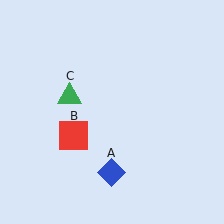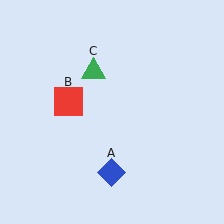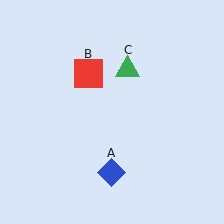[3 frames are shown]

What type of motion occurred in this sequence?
The red square (object B), green triangle (object C) rotated clockwise around the center of the scene.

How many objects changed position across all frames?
2 objects changed position: red square (object B), green triangle (object C).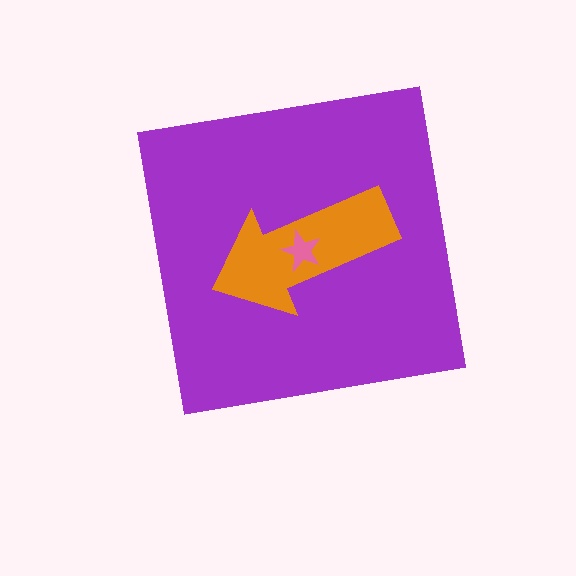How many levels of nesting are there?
3.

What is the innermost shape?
The pink star.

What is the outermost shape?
The purple square.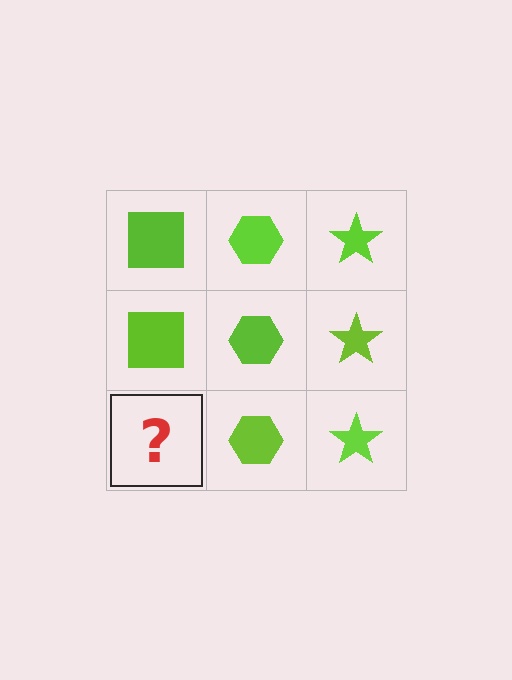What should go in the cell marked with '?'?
The missing cell should contain a lime square.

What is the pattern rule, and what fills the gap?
The rule is that each column has a consistent shape. The gap should be filled with a lime square.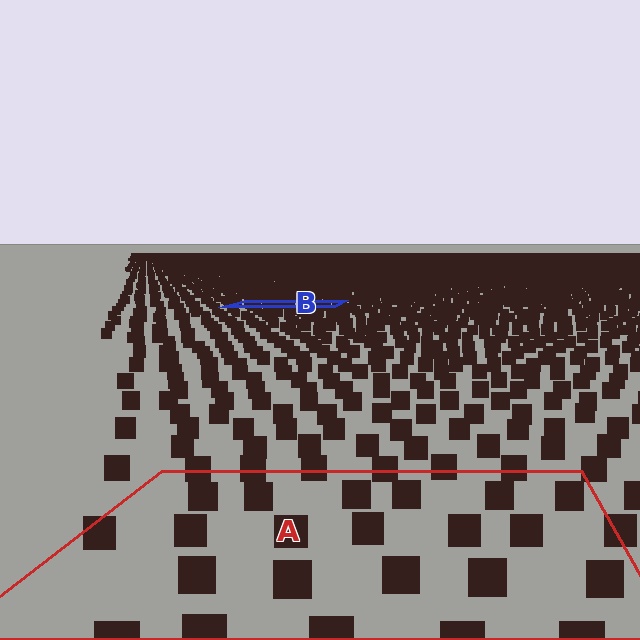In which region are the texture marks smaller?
The texture marks are smaller in region B, because it is farther away.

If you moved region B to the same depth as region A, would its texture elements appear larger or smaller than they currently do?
They would appear larger. At a closer depth, the same texture elements are projected at a bigger on-screen size.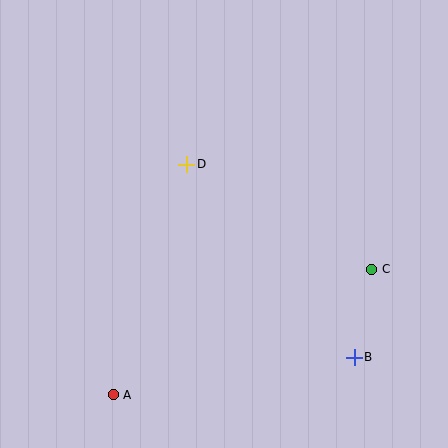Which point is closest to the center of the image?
Point D at (187, 164) is closest to the center.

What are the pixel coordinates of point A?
Point A is at (113, 395).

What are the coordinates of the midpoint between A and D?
The midpoint between A and D is at (150, 280).